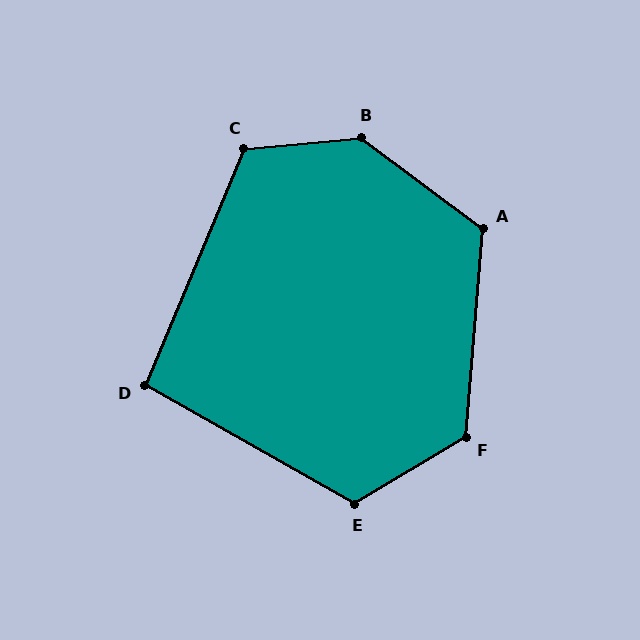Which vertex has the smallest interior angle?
D, at approximately 97 degrees.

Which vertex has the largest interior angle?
B, at approximately 138 degrees.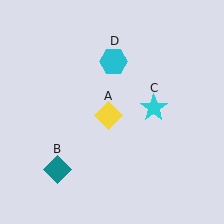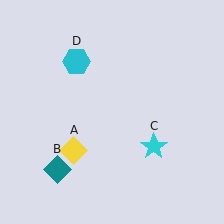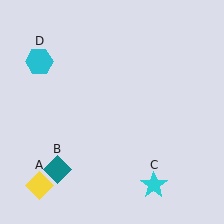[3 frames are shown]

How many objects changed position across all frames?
3 objects changed position: yellow diamond (object A), cyan star (object C), cyan hexagon (object D).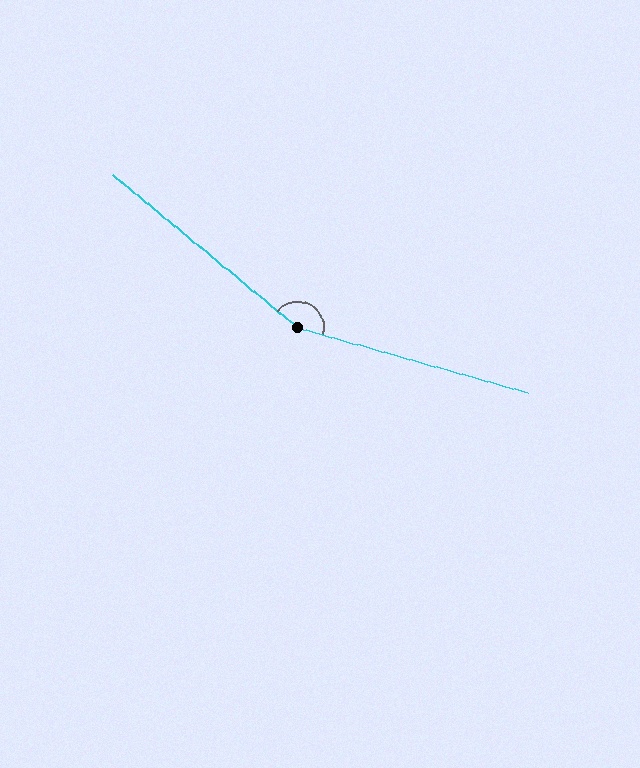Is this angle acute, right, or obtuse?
It is obtuse.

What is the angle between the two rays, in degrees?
Approximately 156 degrees.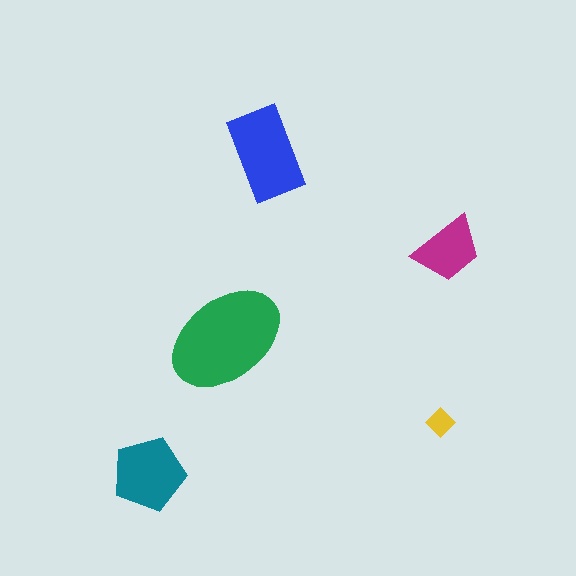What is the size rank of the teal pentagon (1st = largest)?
3rd.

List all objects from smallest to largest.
The yellow diamond, the magenta trapezoid, the teal pentagon, the blue rectangle, the green ellipse.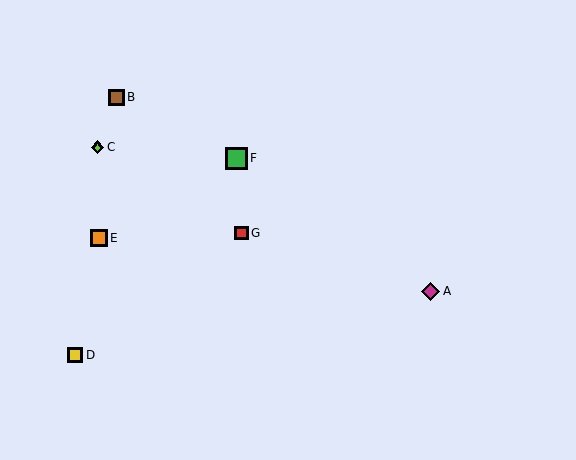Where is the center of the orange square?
The center of the orange square is at (99, 238).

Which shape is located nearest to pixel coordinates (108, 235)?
The orange square (labeled E) at (99, 238) is nearest to that location.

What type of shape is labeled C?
Shape C is a lime diamond.